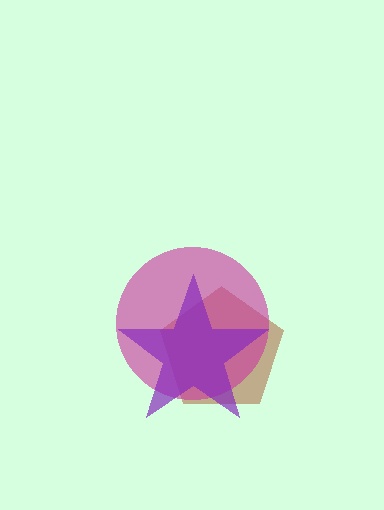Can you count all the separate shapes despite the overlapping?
Yes, there are 3 separate shapes.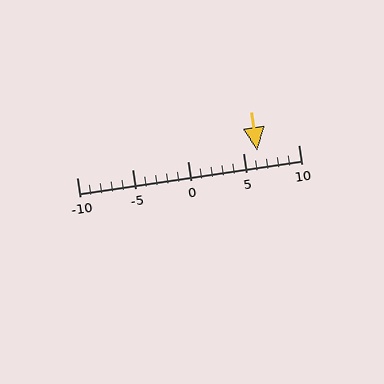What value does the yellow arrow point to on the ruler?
The yellow arrow points to approximately 6.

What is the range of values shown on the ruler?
The ruler shows values from -10 to 10.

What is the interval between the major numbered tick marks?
The major tick marks are spaced 5 units apart.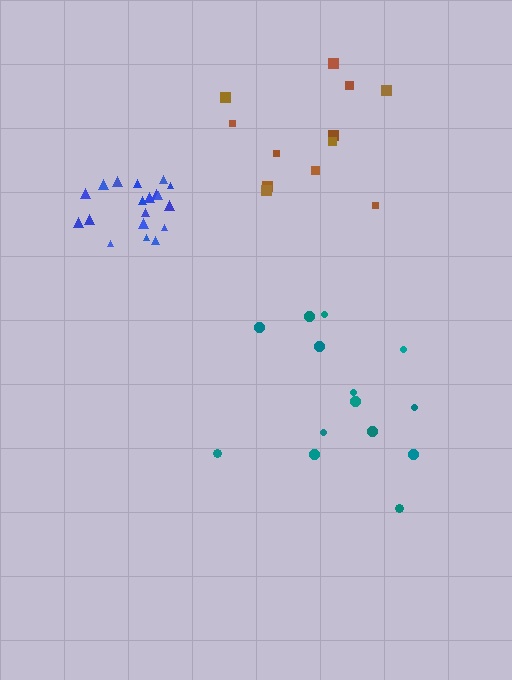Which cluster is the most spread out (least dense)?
Teal.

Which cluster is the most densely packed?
Blue.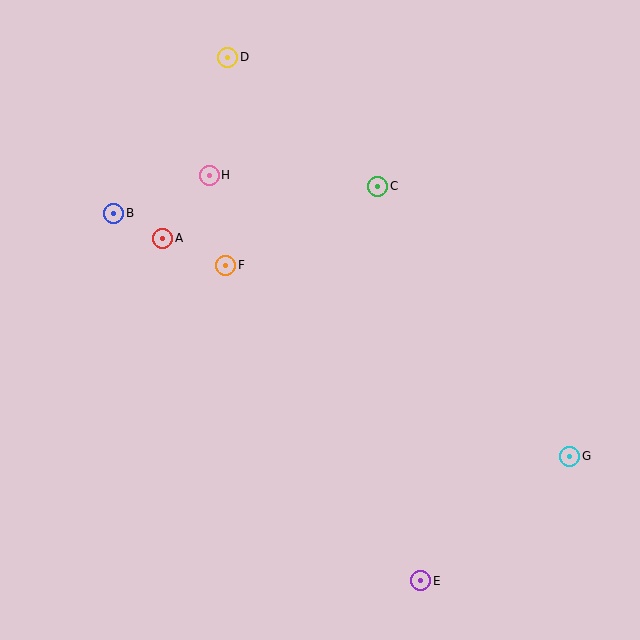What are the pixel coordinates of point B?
Point B is at (114, 213).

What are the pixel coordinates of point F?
Point F is at (226, 265).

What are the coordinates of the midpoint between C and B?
The midpoint between C and B is at (246, 200).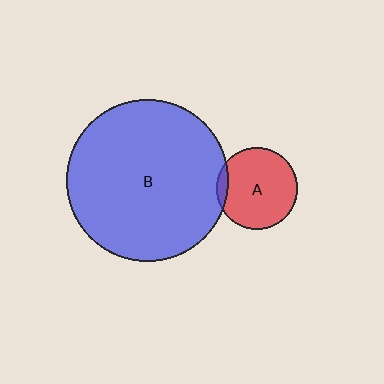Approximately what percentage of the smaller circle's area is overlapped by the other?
Approximately 10%.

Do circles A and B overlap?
Yes.